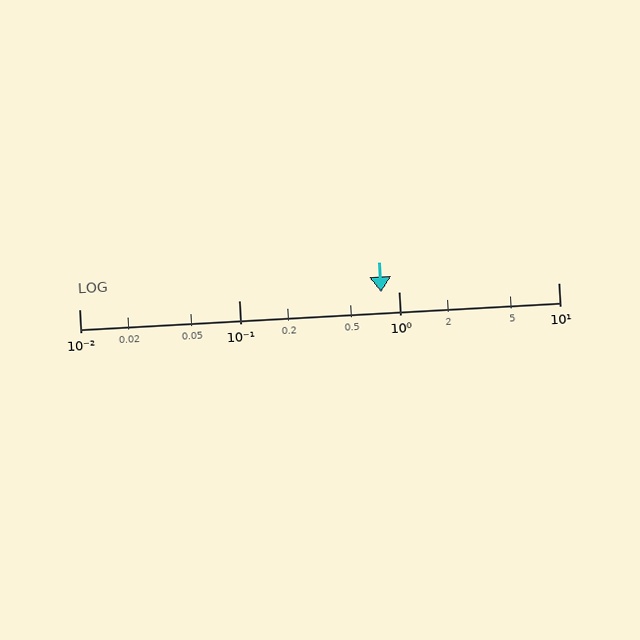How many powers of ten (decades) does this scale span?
The scale spans 3 decades, from 0.01 to 10.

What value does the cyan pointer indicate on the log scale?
The pointer indicates approximately 0.78.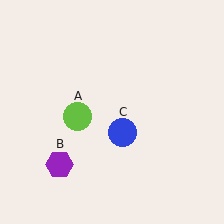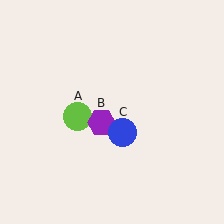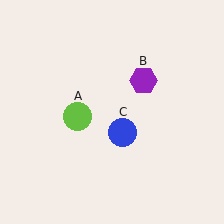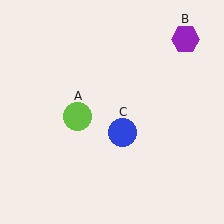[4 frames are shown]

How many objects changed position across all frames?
1 object changed position: purple hexagon (object B).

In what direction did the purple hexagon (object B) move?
The purple hexagon (object B) moved up and to the right.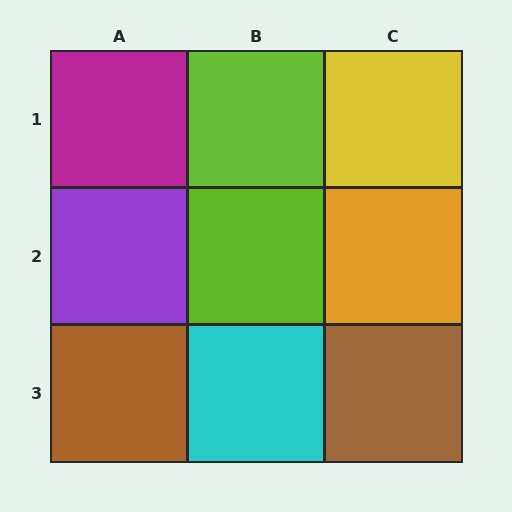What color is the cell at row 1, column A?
Magenta.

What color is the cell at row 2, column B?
Lime.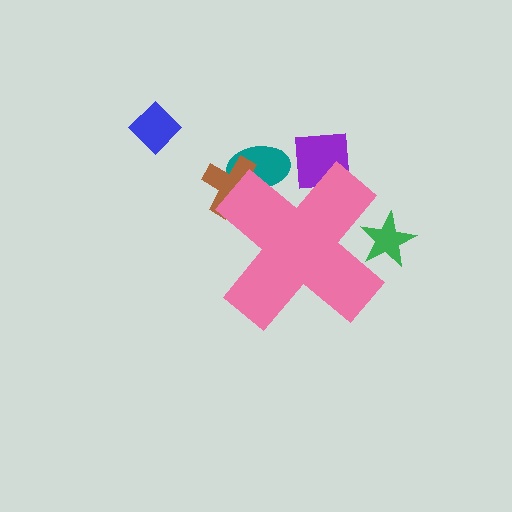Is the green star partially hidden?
Yes, the green star is partially hidden behind the pink cross.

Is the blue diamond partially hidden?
No, the blue diamond is fully visible.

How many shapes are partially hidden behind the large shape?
4 shapes are partially hidden.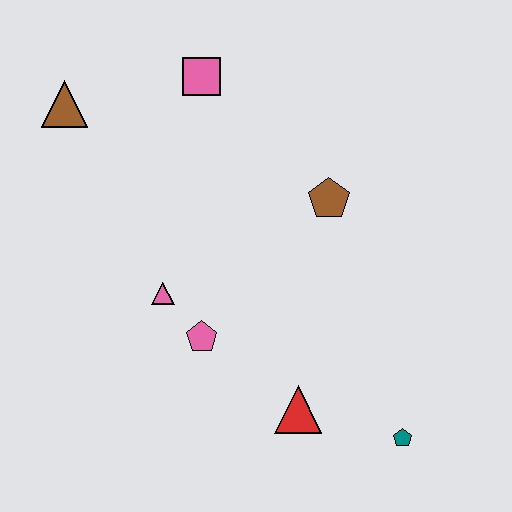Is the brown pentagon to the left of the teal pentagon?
Yes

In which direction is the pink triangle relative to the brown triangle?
The pink triangle is below the brown triangle.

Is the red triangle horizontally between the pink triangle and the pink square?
No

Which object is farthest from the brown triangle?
The teal pentagon is farthest from the brown triangle.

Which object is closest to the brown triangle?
The pink square is closest to the brown triangle.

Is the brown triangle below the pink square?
Yes